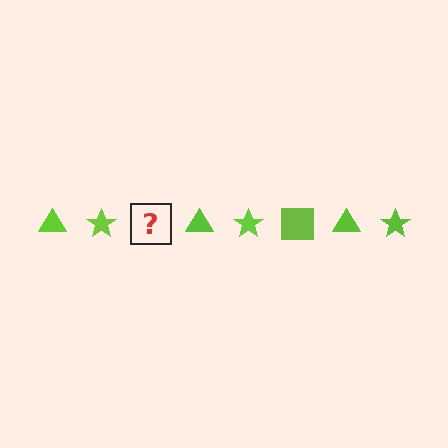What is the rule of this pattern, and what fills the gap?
The rule is that the pattern cycles through triangle, star, square shapes in lime. The gap should be filled with a lime square.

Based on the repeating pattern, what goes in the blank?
The blank should be a lime square.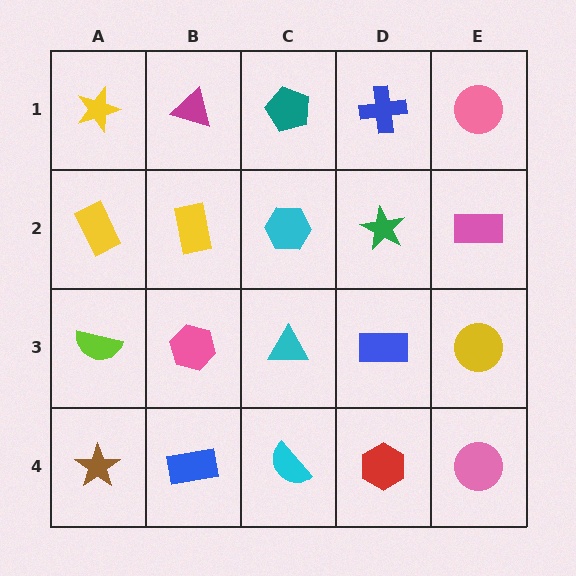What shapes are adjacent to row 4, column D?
A blue rectangle (row 3, column D), a cyan semicircle (row 4, column C), a pink circle (row 4, column E).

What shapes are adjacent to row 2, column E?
A pink circle (row 1, column E), a yellow circle (row 3, column E), a green star (row 2, column D).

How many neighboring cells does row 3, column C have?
4.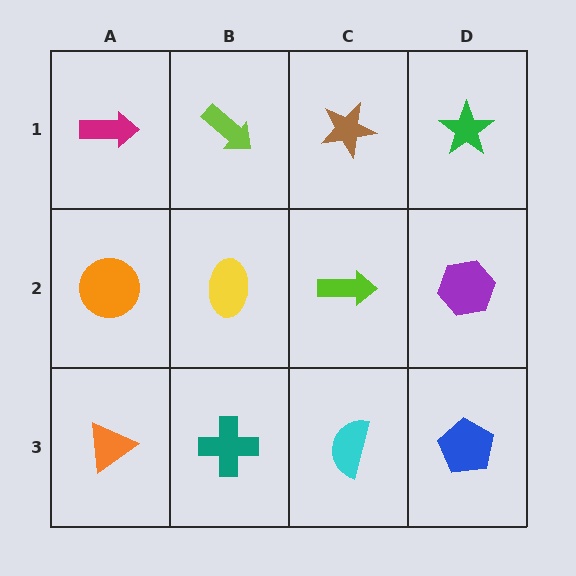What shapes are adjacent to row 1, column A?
An orange circle (row 2, column A), a lime arrow (row 1, column B).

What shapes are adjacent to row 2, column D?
A green star (row 1, column D), a blue pentagon (row 3, column D), a lime arrow (row 2, column C).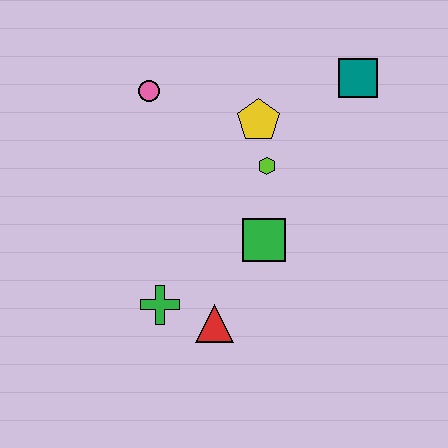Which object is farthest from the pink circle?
The red triangle is farthest from the pink circle.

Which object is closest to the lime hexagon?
The yellow pentagon is closest to the lime hexagon.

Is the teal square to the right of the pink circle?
Yes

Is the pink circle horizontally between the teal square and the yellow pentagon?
No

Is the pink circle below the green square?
No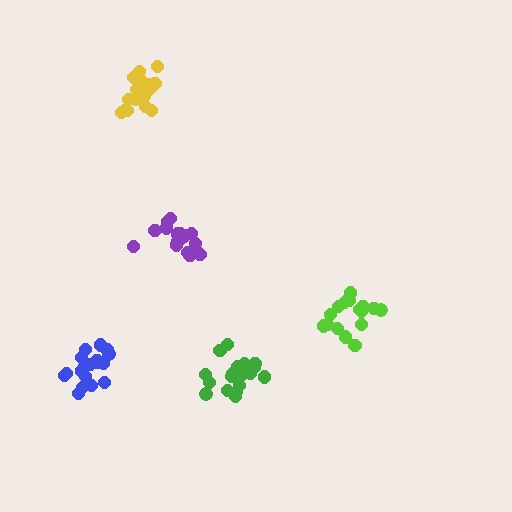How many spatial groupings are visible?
There are 5 spatial groupings.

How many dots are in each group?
Group 1: 17 dots, Group 2: 16 dots, Group 3: 19 dots, Group 4: 18 dots, Group 5: 19 dots (89 total).